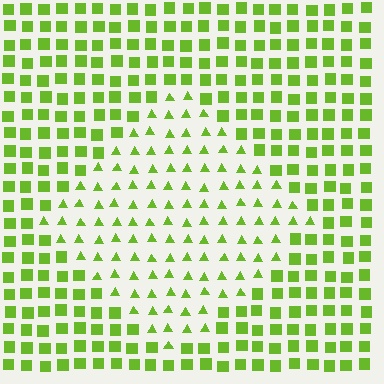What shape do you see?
I see a diamond.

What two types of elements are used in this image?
The image uses triangles inside the diamond region and squares outside it.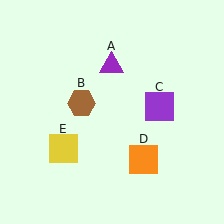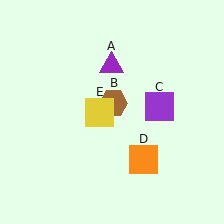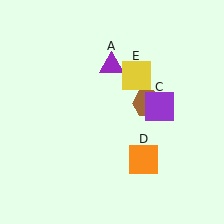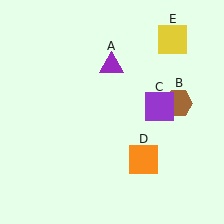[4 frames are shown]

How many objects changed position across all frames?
2 objects changed position: brown hexagon (object B), yellow square (object E).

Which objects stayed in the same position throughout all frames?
Purple triangle (object A) and purple square (object C) and orange square (object D) remained stationary.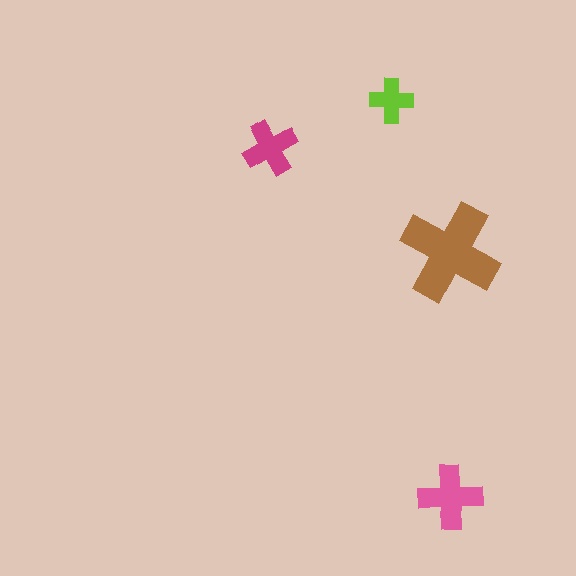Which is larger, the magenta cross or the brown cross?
The brown one.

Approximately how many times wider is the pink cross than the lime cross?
About 1.5 times wider.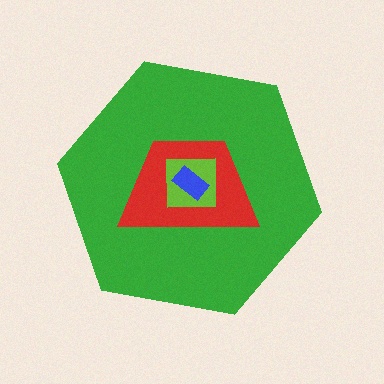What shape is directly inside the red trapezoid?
The lime square.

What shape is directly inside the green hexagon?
The red trapezoid.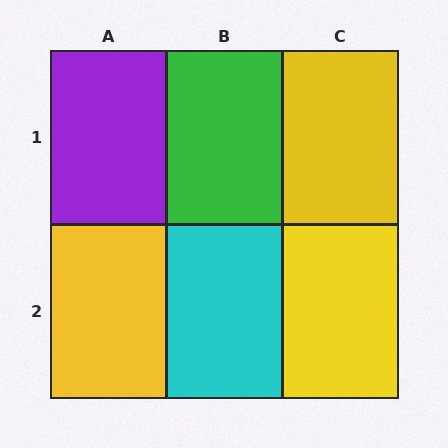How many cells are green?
1 cell is green.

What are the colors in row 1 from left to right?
Purple, green, yellow.